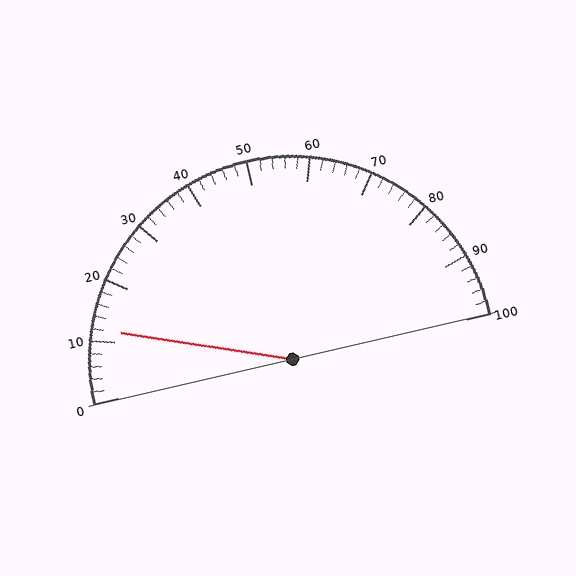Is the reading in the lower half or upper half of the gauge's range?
The reading is in the lower half of the range (0 to 100).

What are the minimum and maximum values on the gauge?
The gauge ranges from 0 to 100.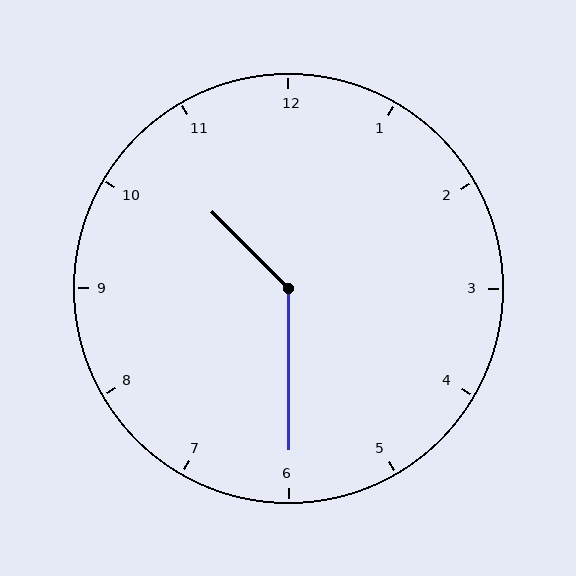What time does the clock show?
10:30.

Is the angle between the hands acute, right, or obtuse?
It is obtuse.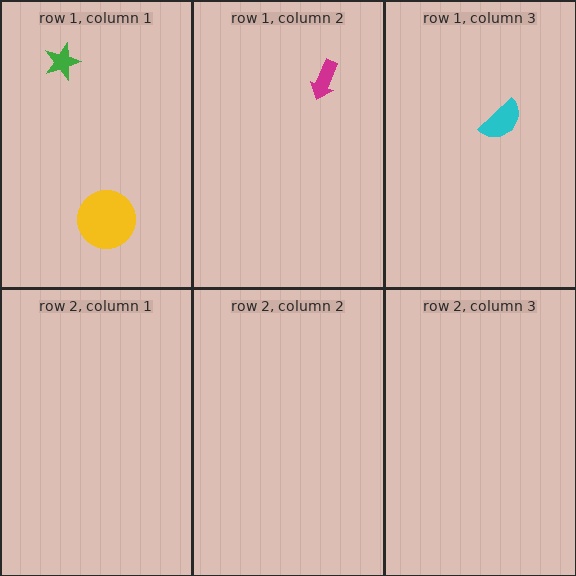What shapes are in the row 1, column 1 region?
The yellow circle, the green star.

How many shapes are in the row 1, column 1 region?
2.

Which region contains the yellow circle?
The row 1, column 1 region.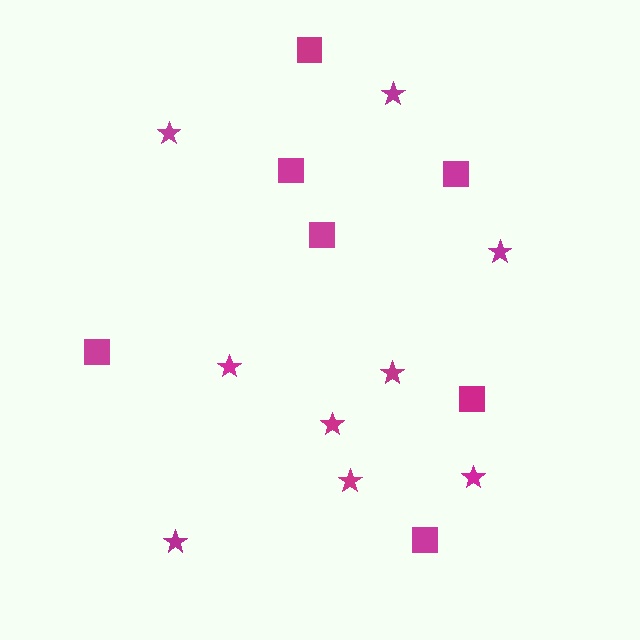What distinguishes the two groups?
There are 2 groups: one group of stars (9) and one group of squares (7).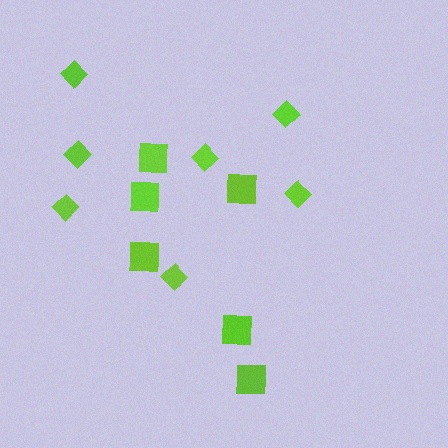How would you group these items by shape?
There are 2 groups: one group of squares (6) and one group of diamonds (7).